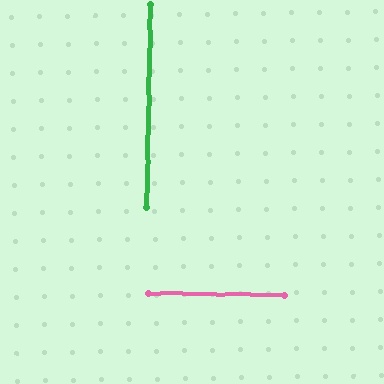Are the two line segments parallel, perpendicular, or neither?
Perpendicular — they meet at approximately 90°.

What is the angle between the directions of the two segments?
Approximately 90 degrees.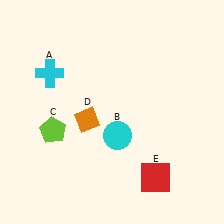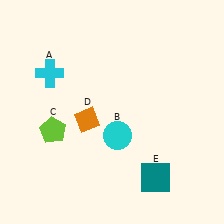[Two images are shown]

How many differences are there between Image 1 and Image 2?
There is 1 difference between the two images.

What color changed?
The square (E) changed from red in Image 1 to teal in Image 2.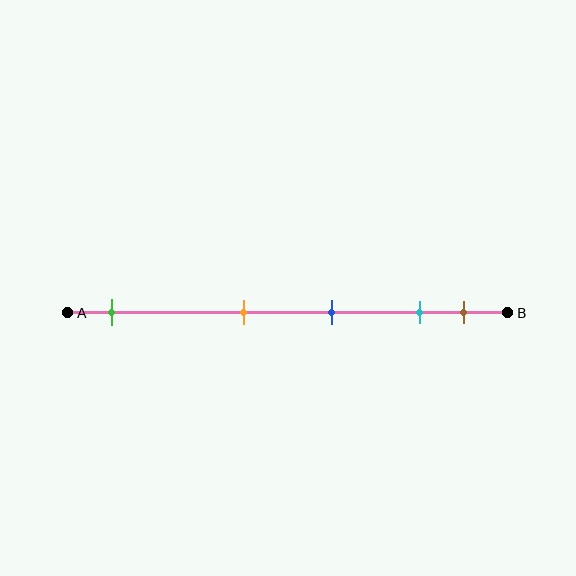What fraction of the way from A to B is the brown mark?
The brown mark is approximately 90% (0.9) of the way from A to B.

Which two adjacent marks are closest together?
The cyan and brown marks are the closest adjacent pair.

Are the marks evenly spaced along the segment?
No, the marks are not evenly spaced.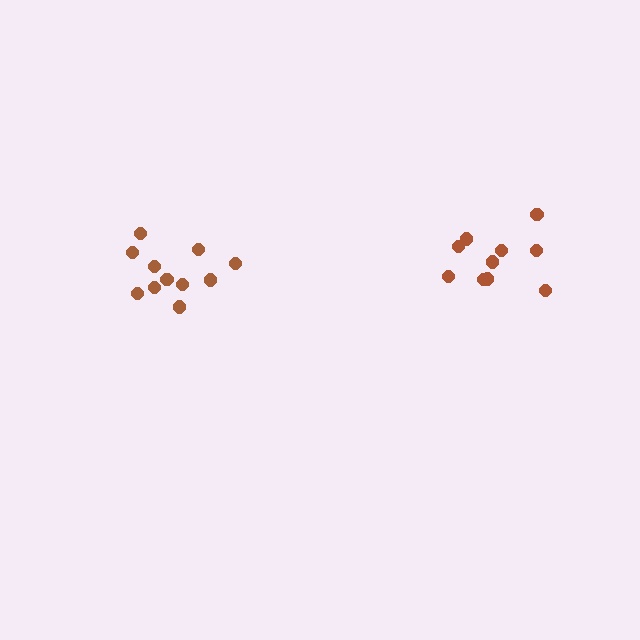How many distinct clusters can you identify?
There are 2 distinct clusters.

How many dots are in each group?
Group 1: 10 dots, Group 2: 11 dots (21 total).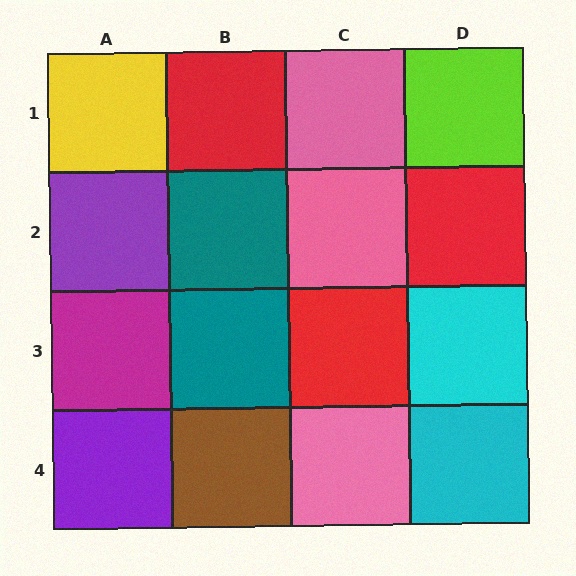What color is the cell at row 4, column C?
Pink.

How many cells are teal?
2 cells are teal.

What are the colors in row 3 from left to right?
Magenta, teal, red, cyan.